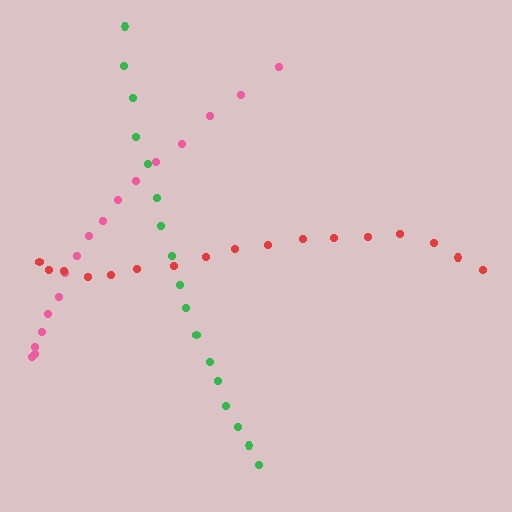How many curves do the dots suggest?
There are 3 distinct paths.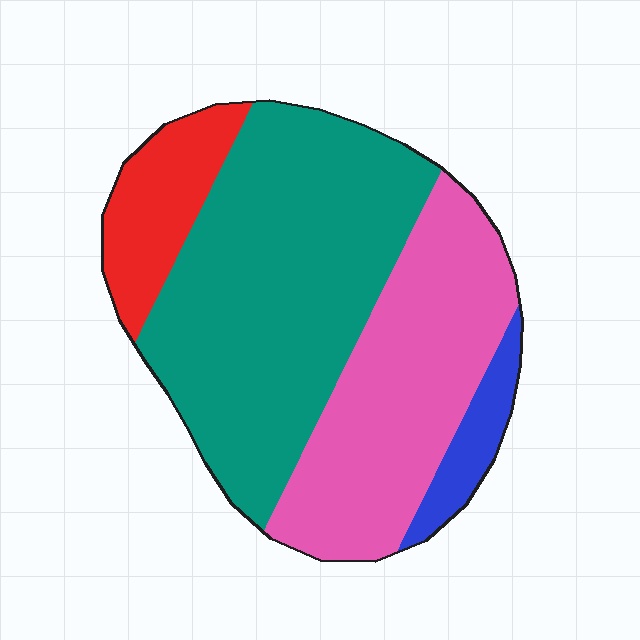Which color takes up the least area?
Blue, at roughly 5%.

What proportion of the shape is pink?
Pink takes up between a sixth and a third of the shape.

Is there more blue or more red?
Red.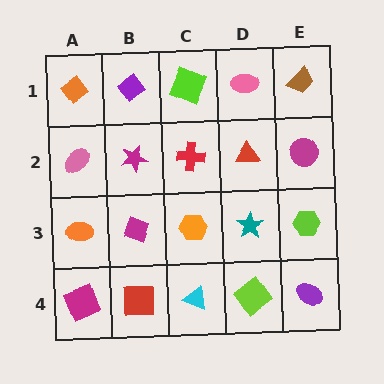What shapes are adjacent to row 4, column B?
A magenta diamond (row 3, column B), a magenta square (row 4, column A), a cyan triangle (row 4, column C).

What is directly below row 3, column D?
A lime diamond.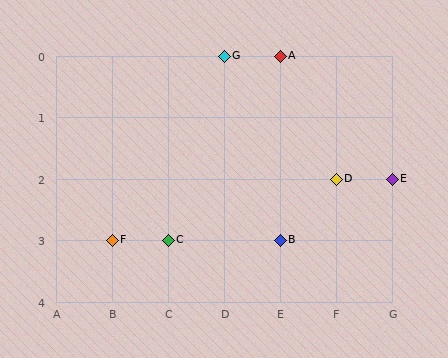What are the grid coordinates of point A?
Point A is at grid coordinates (E, 0).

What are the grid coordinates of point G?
Point G is at grid coordinates (D, 0).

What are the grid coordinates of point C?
Point C is at grid coordinates (C, 3).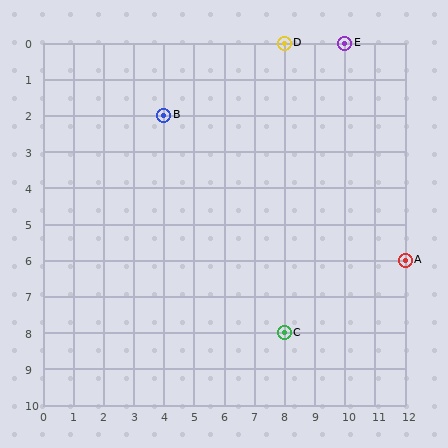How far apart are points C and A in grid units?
Points C and A are 4 columns and 2 rows apart (about 4.5 grid units diagonally).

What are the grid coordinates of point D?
Point D is at grid coordinates (8, 0).